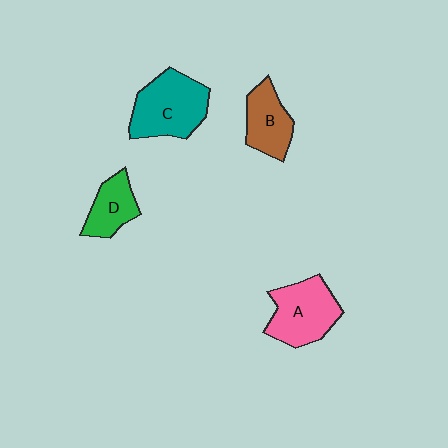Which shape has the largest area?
Shape C (teal).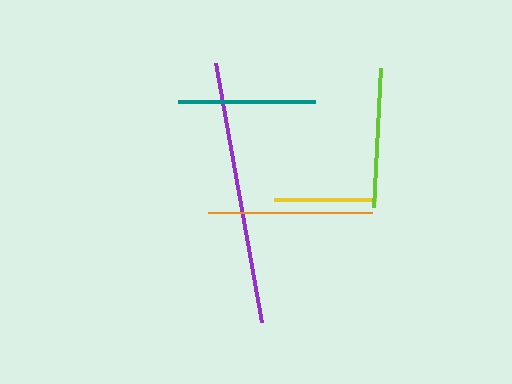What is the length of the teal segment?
The teal segment is approximately 137 pixels long.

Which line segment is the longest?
The purple line is the longest at approximately 263 pixels.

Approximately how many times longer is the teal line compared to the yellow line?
The teal line is approximately 1.3 times the length of the yellow line.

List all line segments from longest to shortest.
From longest to shortest: purple, orange, lime, teal, yellow.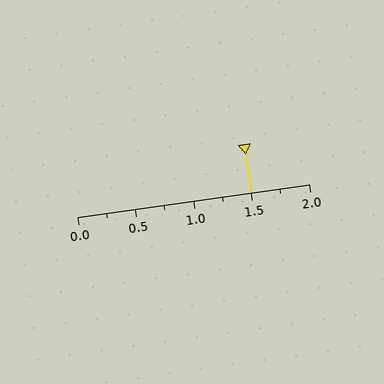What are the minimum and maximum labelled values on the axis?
The axis runs from 0.0 to 2.0.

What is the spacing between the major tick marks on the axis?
The major ticks are spaced 0.5 apart.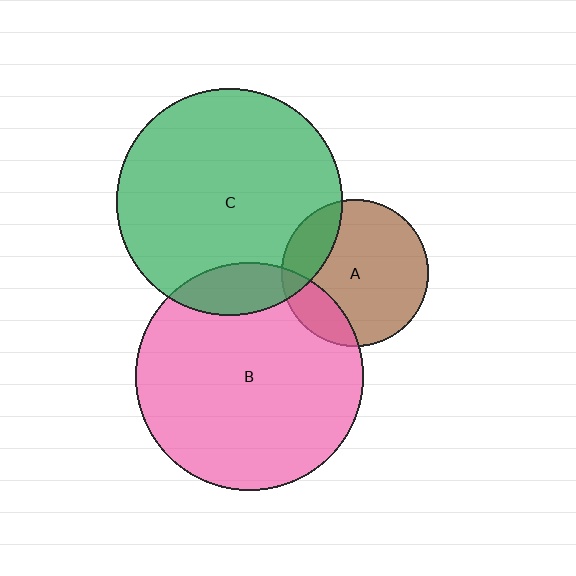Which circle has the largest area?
Circle B (pink).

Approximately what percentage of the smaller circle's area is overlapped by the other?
Approximately 15%.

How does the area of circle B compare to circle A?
Approximately 2.4 times.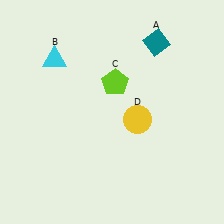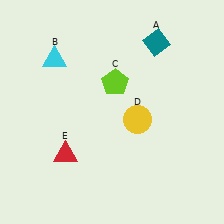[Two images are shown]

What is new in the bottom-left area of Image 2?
A red triangle (E) was added in the bottom-left area of Image 2.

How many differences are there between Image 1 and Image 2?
There is 1 difference between the two images.